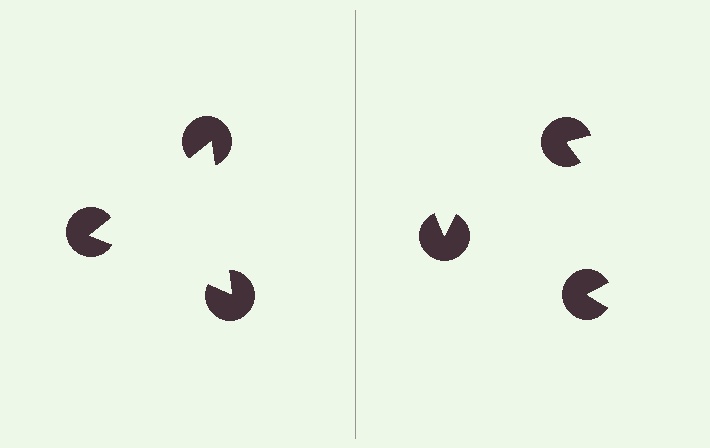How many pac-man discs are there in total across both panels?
6 — 3 on each side.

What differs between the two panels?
The pac-man discs are positioned identically on both sides; only the wedge orientations differ. On the left they align to a triangle; on the right they are misaligned.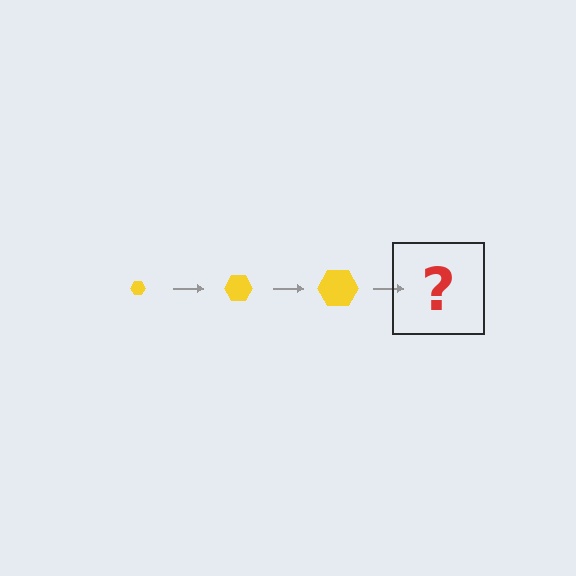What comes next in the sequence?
The next element should be a yellow hexagon, larger than the previous one.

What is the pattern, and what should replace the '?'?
The pattern is that the hexagon gets progressively larger each step. The '?' should be a yellow hexagon, larger than the previous one.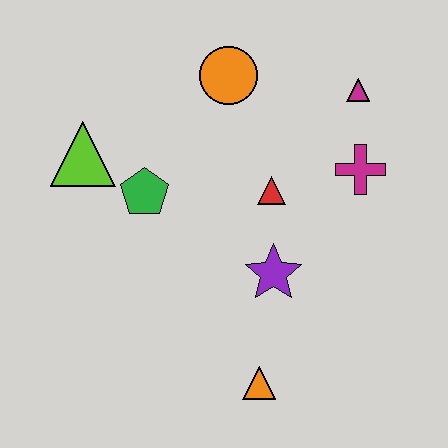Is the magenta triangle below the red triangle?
No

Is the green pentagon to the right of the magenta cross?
No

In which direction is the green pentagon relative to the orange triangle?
The green pentagon is above the orange triangle.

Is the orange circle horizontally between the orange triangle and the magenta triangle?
No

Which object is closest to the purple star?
The red triangle is closest to the purple star.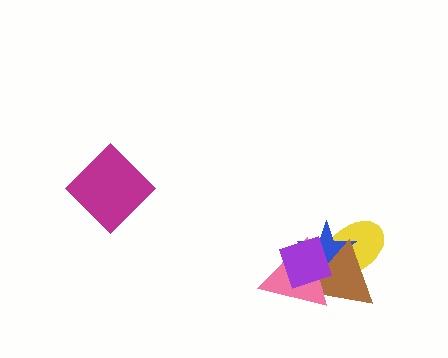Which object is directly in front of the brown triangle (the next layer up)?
The pink triangle is directly in front of the brown triangle.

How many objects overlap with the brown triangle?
4 objects overlap with the brown triangle.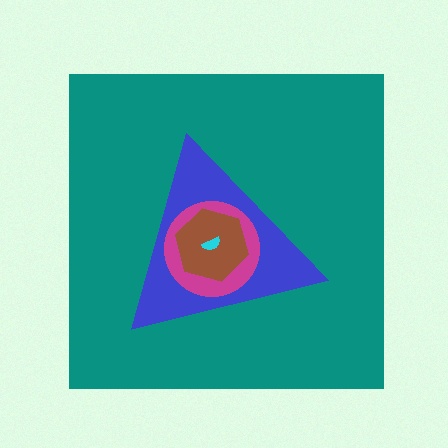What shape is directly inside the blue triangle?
The magenta circle.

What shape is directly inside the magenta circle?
The brown hexagon.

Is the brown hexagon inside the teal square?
Yes.